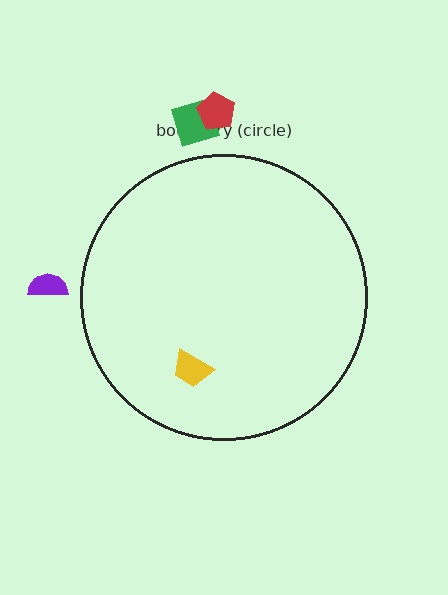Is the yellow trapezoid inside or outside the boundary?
Inside.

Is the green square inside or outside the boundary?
Outside.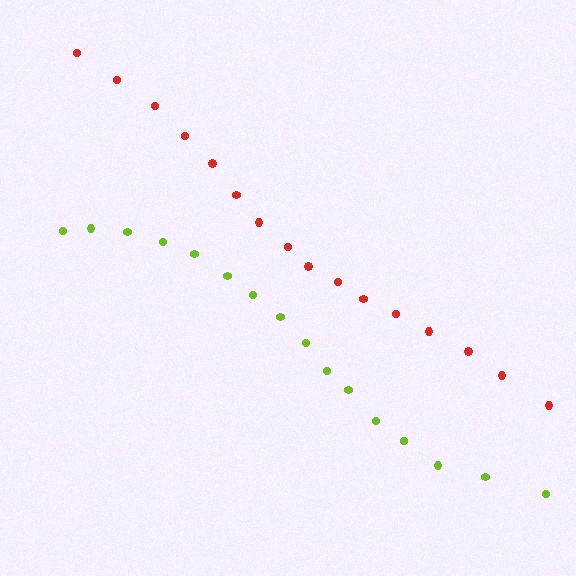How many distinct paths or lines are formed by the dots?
There are 2 distinct paths.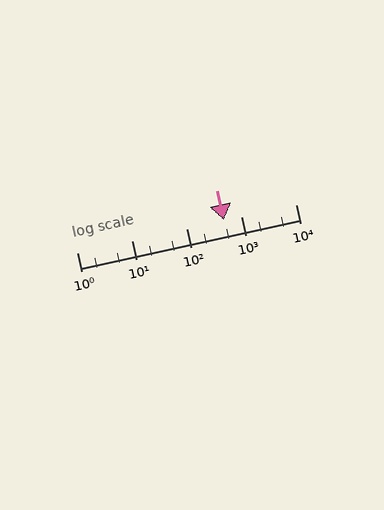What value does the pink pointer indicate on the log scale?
The pointer indicates approximately 480.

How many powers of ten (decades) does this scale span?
The scale spans 4 decades, from 1 to 10000.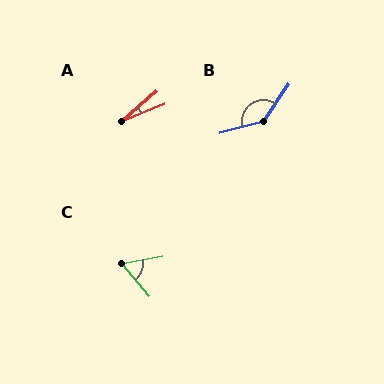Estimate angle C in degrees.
Approximately 60 degrees.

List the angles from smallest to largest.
A (20°), C (60°), B (139°).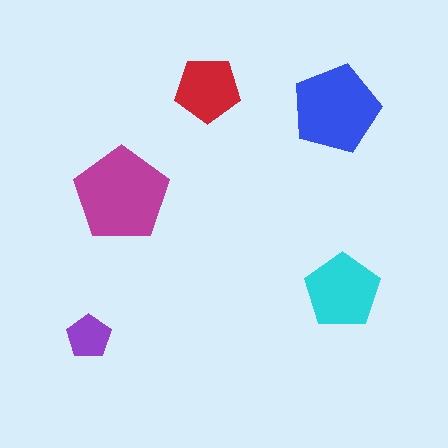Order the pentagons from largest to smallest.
the magenta one, the blue one, the cyan one, the red one, the purple one.